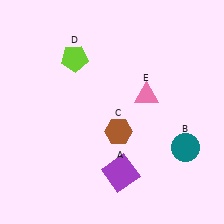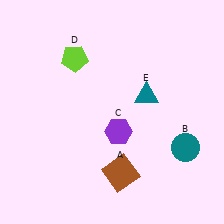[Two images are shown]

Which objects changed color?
A changed from purple to brown. C changed from brown to purple. E changed from pink to teal.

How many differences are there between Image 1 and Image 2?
There are 3 differences between the two images.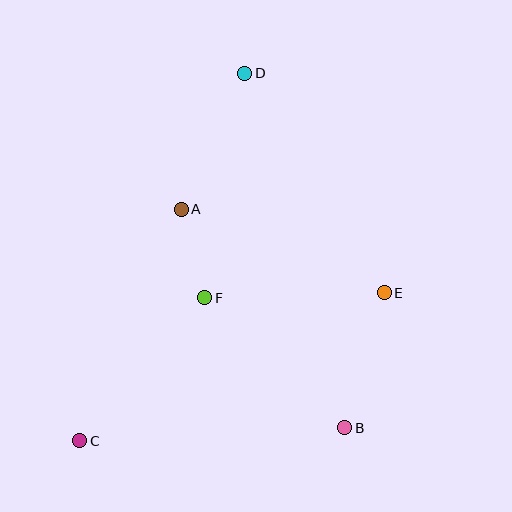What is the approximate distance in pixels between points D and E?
The distance between D and E is approximately 260 pixels.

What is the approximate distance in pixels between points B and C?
The distance between B and C is approximately 265 pixels.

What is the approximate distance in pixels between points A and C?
The distance between A and C is approximately 253 pixels.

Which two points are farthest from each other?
Points C and D are farthest from each other.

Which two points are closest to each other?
Points A and F are closest to each other.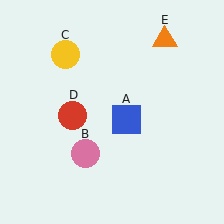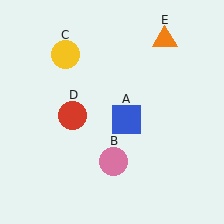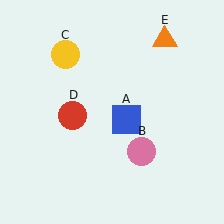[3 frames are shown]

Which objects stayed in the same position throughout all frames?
Blue square (object A) and yellow circle (object C) and red circle (object D) and orange triangle (object E) remained stationary.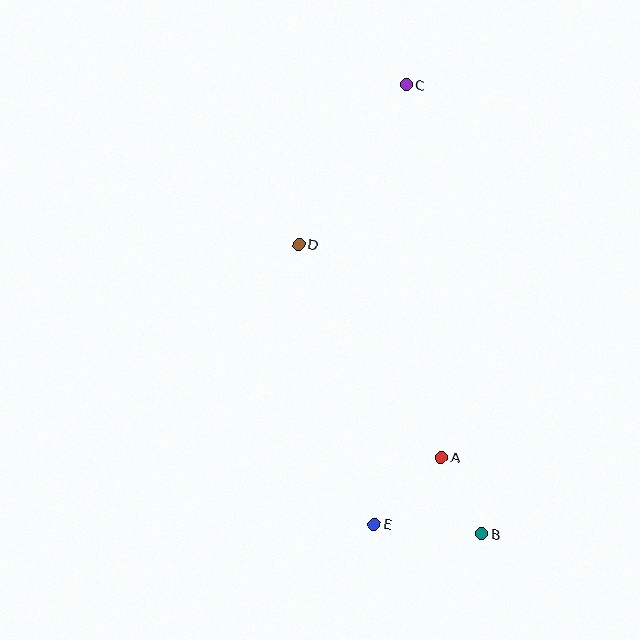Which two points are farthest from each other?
Points B and C are farthest from each other.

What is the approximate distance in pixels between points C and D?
The distance between C and D is approximately 193 pixels.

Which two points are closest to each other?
Points A and B are closest to each other.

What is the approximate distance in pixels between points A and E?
The distance between A and E is approximately 95 pixels.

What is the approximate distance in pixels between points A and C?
The distance between A and C is approximately 374 pixels.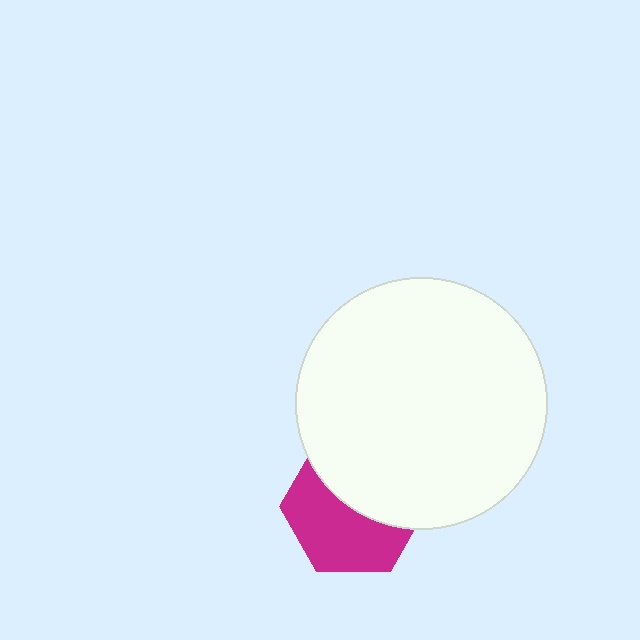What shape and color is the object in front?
The object in front is a white circle.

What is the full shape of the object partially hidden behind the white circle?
The partially hidden object is a magenta hexagon.